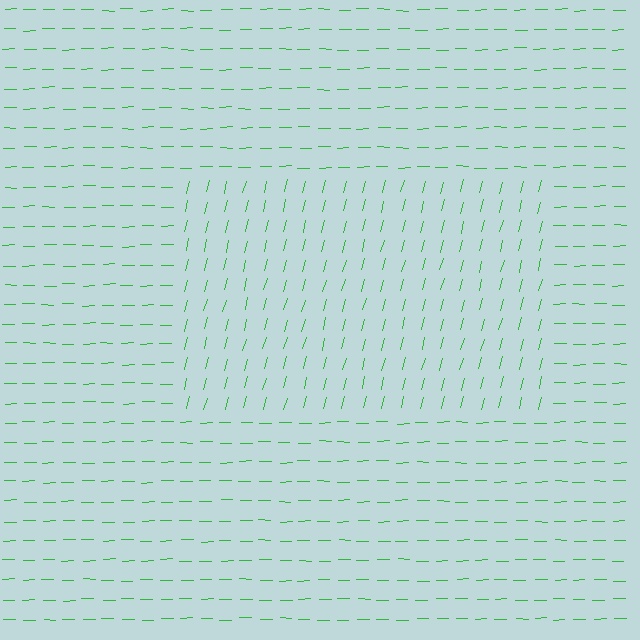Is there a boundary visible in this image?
Yes, there is a texture boundary formed by a change in line orientation.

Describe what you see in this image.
The image is filled with small green line segments. A rectangle region in the image has lines oriented differently from the surrounding lines, creating a visible texture boundary.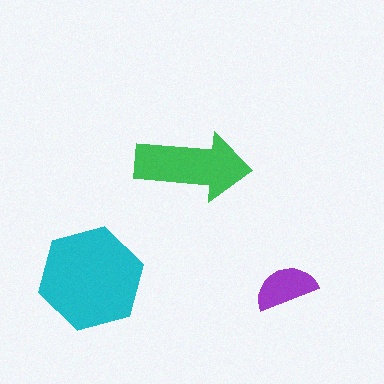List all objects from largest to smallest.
The cyan hexagon, the green arrow, the purple semicircle.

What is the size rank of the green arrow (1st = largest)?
2nd.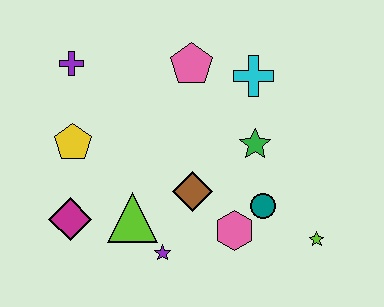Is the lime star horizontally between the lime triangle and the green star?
No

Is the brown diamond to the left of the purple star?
No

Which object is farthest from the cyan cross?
The magenta diamond is farthest from the cyan cross.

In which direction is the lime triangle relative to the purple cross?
The lime triangle is below the purple cross.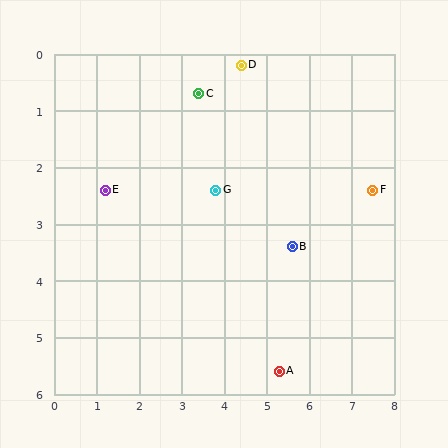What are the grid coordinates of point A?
Point A is at approximately (5.3, 5.6).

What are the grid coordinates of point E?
Point E is at approximately (1.2, 2.4).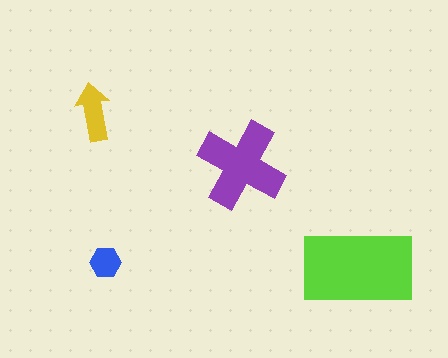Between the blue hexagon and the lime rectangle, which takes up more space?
The lime rectangle.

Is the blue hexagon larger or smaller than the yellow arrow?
Smaller.